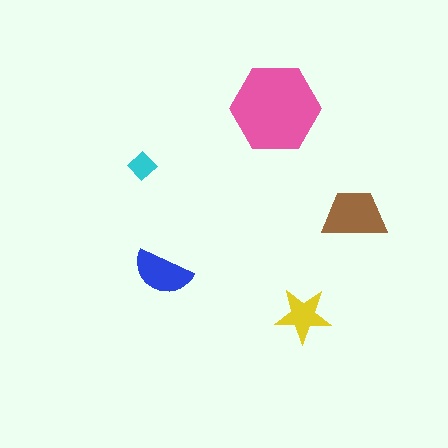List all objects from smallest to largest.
The cyan diamond, the yellow star, the blue semicircle, the brown trapezoid, the pink hexagon.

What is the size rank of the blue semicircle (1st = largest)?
3rd.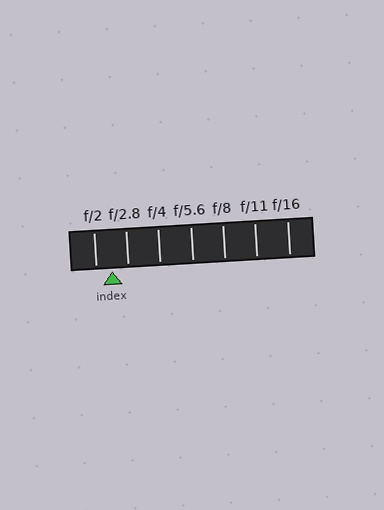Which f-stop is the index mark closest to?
The index mark is closest to f/2.8.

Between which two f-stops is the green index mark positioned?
The index mark is between f/2 and f/2.8.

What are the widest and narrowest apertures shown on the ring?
The widest aperture shown is f/2 and the narrowest is f/16.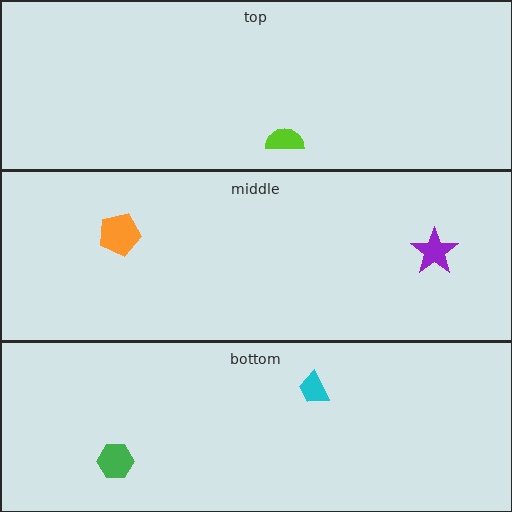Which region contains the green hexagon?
The bottom region.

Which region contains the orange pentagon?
The middle region.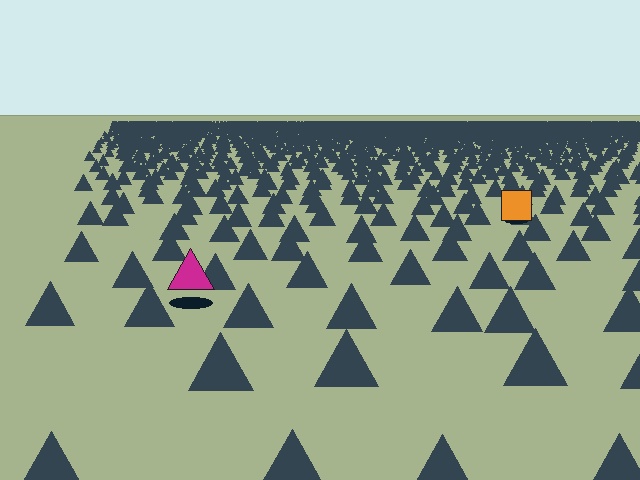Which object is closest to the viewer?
The magenta triangle is closest. The texture marks near it are larger and more spread out.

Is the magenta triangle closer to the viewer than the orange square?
Yes. The magenta triangle is closer — you can tell from the texture gradient: the ground texture is coarser near it.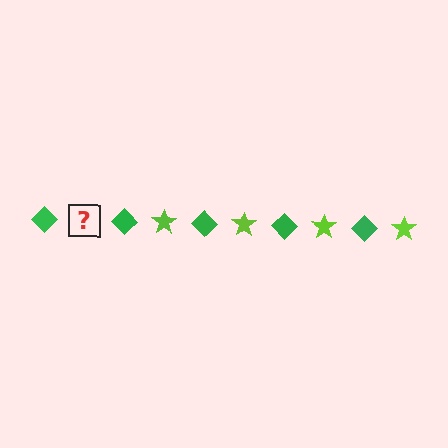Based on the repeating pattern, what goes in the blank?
The blank should be a lime star.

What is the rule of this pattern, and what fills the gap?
The rule is that the pattern alternates between green diamond and lime star. The gap should be filled with a lime star.